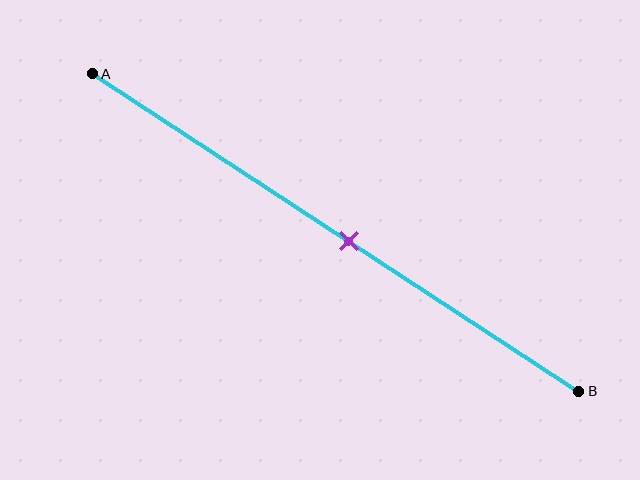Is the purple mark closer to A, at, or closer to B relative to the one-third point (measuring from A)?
The purple mark is closer to point B than the one-third point of segment AB.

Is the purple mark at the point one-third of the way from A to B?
No, the mark is at about 55% from A, not at the 33% one-third point.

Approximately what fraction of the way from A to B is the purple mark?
The purple mark is approximately 55% of the way from A to B.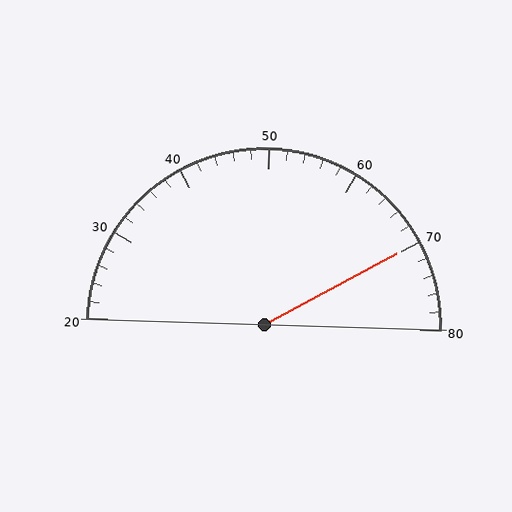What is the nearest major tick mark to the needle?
The nearest major tick mark is 70.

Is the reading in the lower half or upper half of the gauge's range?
The reading is in the upper half of the range (20 to 80).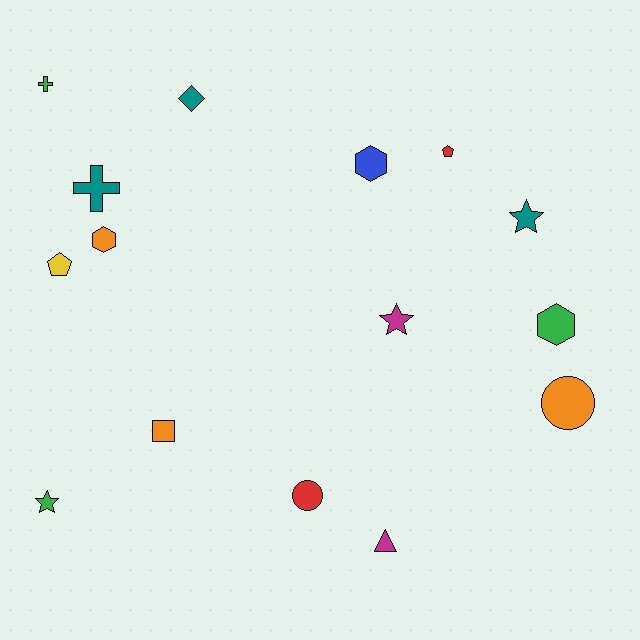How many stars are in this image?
There are 3 stars.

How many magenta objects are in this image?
There are 2 magenta objects.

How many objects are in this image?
There are 15 objects.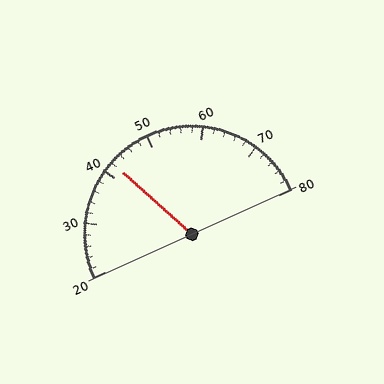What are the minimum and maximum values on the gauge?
The gauge ranges from 20 to 80.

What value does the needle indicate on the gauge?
The needle indicates approximately 42.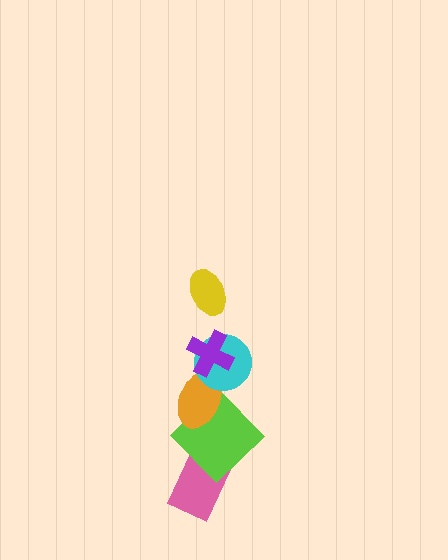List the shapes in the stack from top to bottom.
From top to bottom: the yellow ellipse, the purple cross, the cyan circle, the orange ellipse, the lime diamond, the pink rectangle.